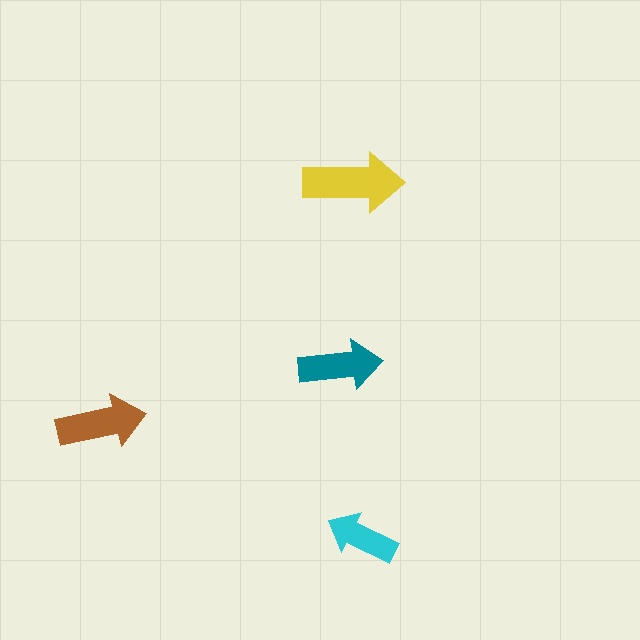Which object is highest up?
The yellow arrow is topmost.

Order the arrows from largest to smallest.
the yellow one, the brown one, the teal one, the cyan one.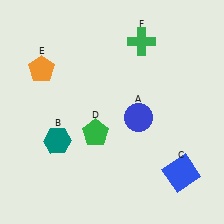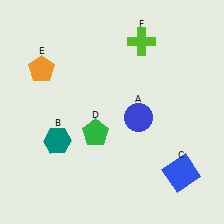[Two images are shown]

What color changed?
The cross (F) changed from green in Image 1 to lime in Image 2.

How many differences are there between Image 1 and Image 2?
There is 1 difference between the two images.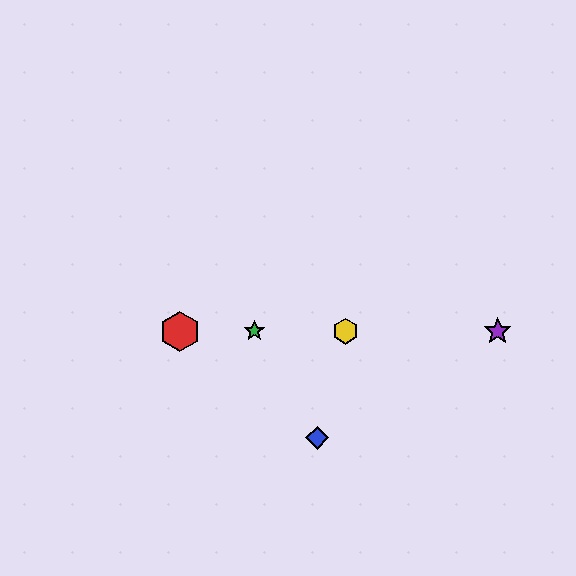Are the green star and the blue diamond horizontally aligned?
No, the green star is at y≈331 and the blue diamond is at y≈438.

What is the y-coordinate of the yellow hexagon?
The yellow hexagon is at y≈331.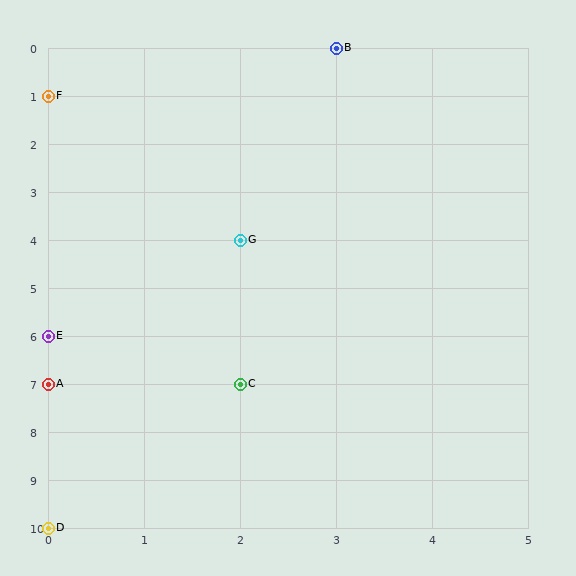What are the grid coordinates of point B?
Point B is at grid coordinates (3, 0).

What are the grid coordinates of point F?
Point F is at grid coordinates (0, 1).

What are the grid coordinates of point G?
Point G is at grid coordinates (2, 4).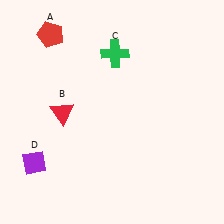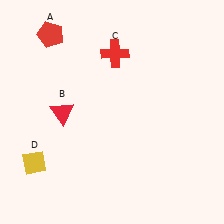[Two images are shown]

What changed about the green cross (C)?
In Image 1, C is green. In Image 2, it changed to red.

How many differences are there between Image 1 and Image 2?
There are 2 differences between the two images.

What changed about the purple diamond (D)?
In Image 1, D is purple. In Image 2, it changed to yellow.